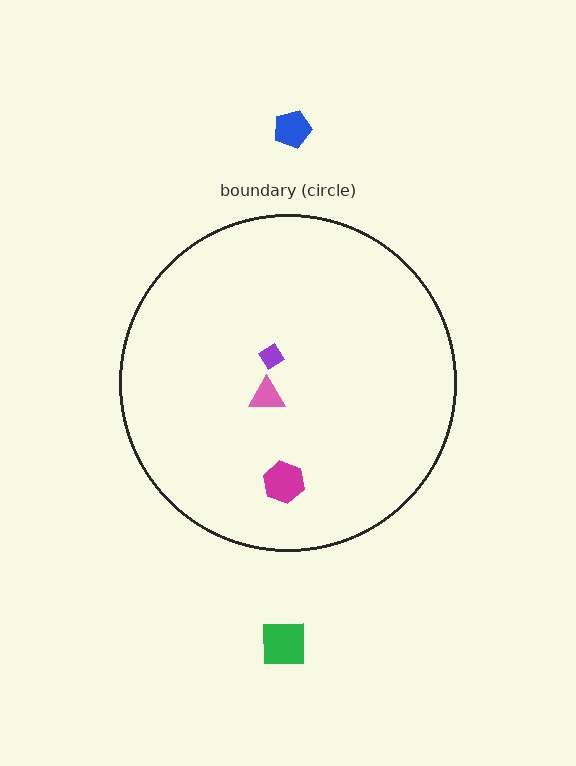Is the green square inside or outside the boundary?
Outside.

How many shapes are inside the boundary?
3 inside, 2 outside.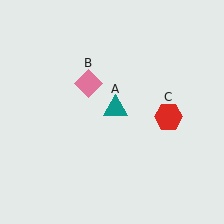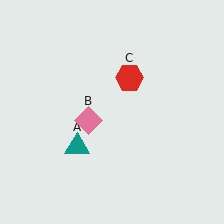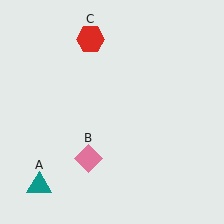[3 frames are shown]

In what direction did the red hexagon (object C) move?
The red hexagon (object C) moved up and to the left.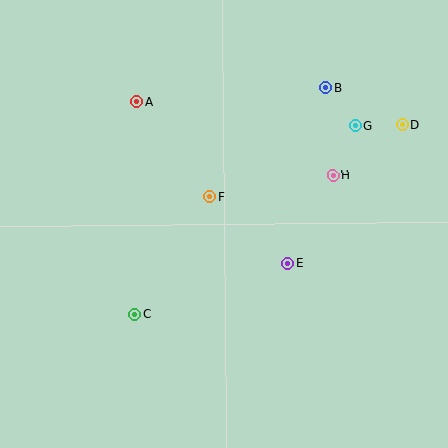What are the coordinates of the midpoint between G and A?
The midpoint between G and A is at (246, 114).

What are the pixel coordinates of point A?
Point A is at (137, 101).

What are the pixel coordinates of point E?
Point E is at (288, 264).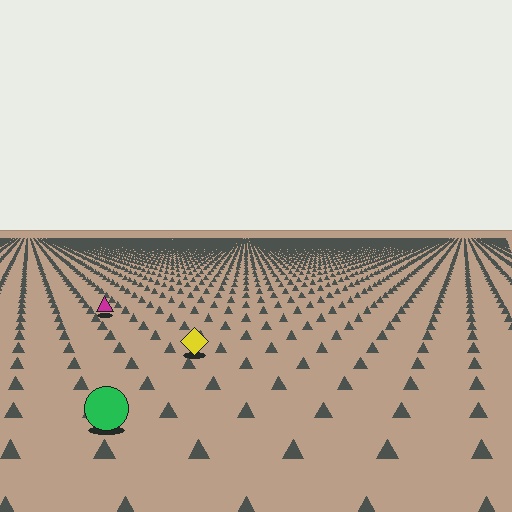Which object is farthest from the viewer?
The magenta triangle is farthest from the viewer. It appears smaller and the ground texture around it is denser.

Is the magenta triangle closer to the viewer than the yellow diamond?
No. The yellow diamond is closer — you can tell from the texture gradient: the ground texture is coarser near it.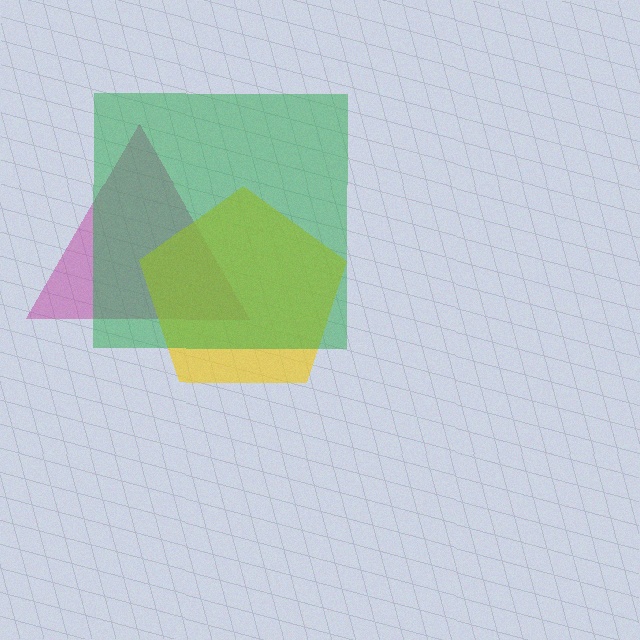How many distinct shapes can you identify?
There are 3 distinct shapes: a magenta triangle, a yellow pentagon, a green square.